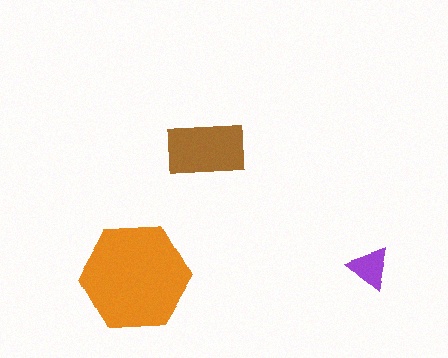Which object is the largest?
The orange hexagon.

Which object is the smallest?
The purple triangle.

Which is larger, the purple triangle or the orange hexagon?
The orange hexagon.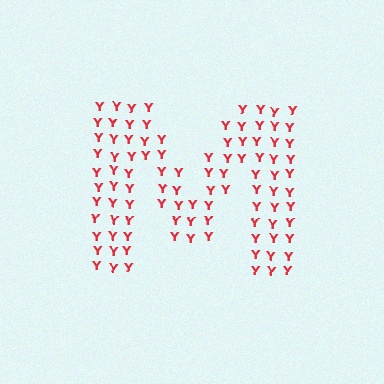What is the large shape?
The large shape is the letter M.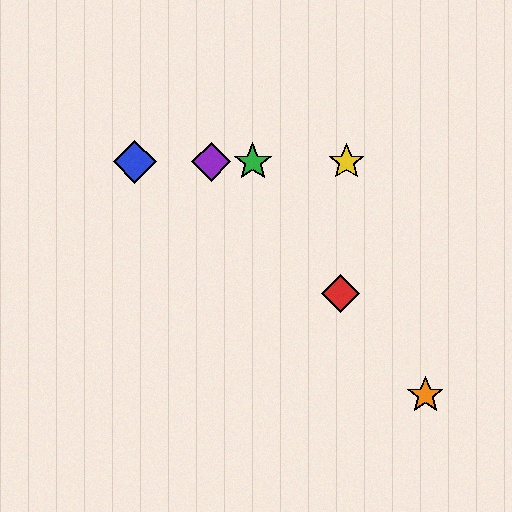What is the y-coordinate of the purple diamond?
The purple diamond is at y≈162.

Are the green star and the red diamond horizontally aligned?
No, the green star is at y≈162 and the red diamond is at y≈294.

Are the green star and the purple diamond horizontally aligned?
Yes, both are at y≈162.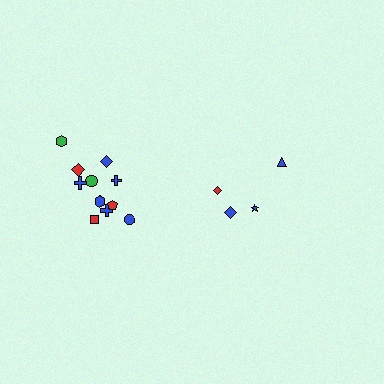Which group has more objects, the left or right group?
The left group.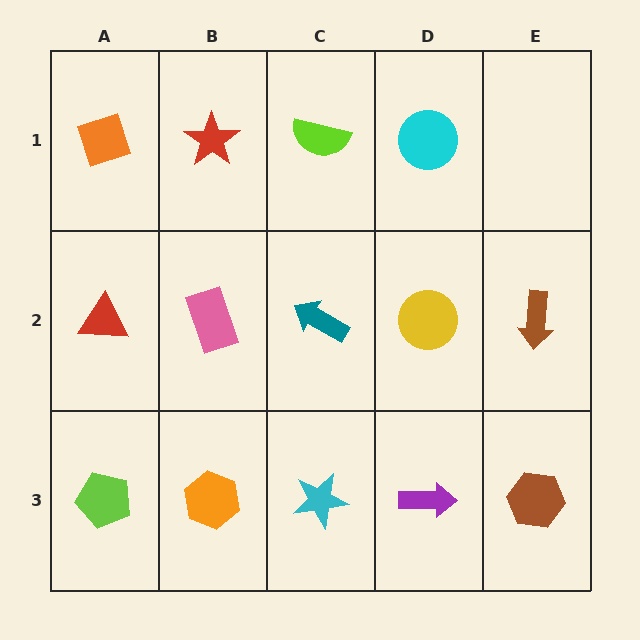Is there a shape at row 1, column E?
No, that cell is empty.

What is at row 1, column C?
A lime semicircle.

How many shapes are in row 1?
4 shapes.